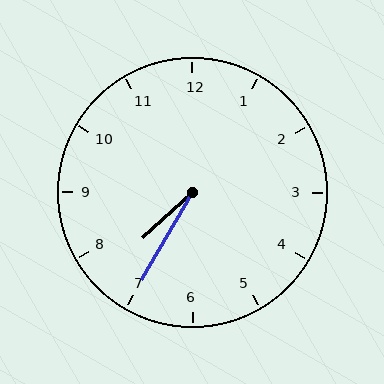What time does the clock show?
7:35.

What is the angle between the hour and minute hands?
Approximately 18 degrees.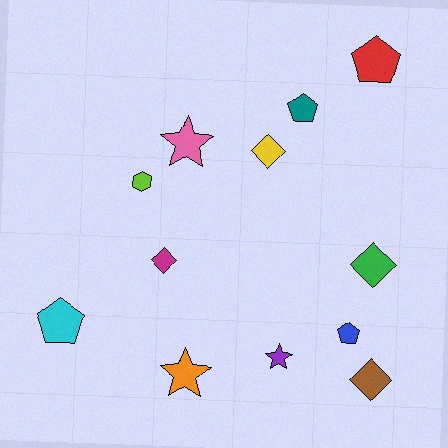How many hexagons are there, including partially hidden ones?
There is 1 hexagon.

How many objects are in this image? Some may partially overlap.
There are 12 objects.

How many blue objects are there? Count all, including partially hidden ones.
There is 1 blue object.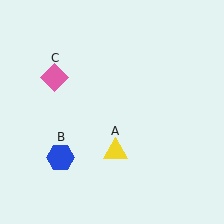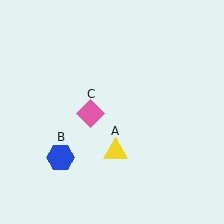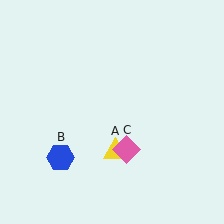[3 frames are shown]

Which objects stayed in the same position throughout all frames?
Yellow triangle (object A) and blue hexagon (object B) remained stationary.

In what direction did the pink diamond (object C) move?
The pink diamond (object C) moved down and to the right.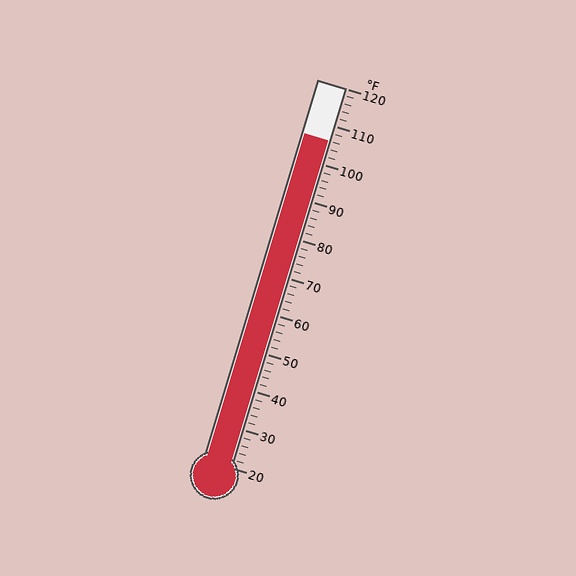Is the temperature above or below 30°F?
The temperature is above 30°F.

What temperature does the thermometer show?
The thermometer shows approximately 106°F.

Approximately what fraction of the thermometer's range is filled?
The thermometer is filled to approximately 85% of its range.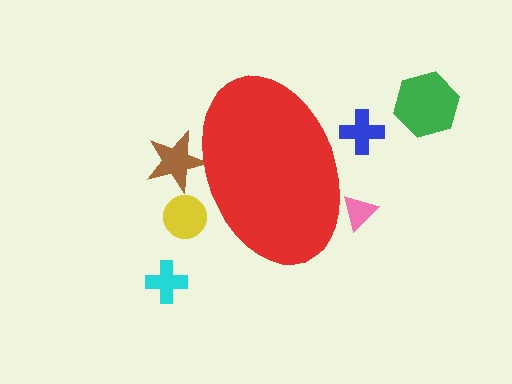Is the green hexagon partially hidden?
No, the green hexagon is fully visible.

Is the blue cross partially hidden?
Yes, the blue cross is partially hidden behind the red ellipse.